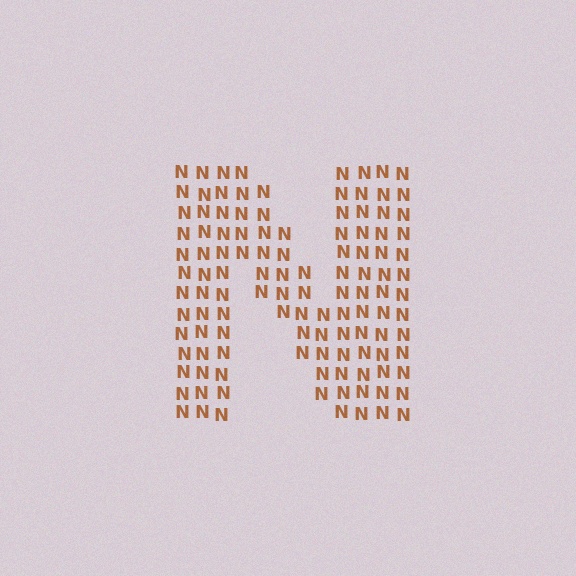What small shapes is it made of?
It is made of small letter N's.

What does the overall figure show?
The overall figure shows the letter N.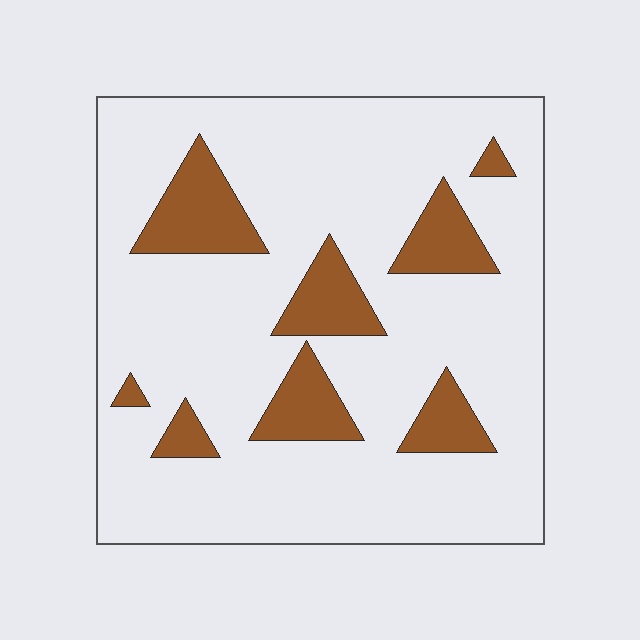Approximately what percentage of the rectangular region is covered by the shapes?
Approximately 15%.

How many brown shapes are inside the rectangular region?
8.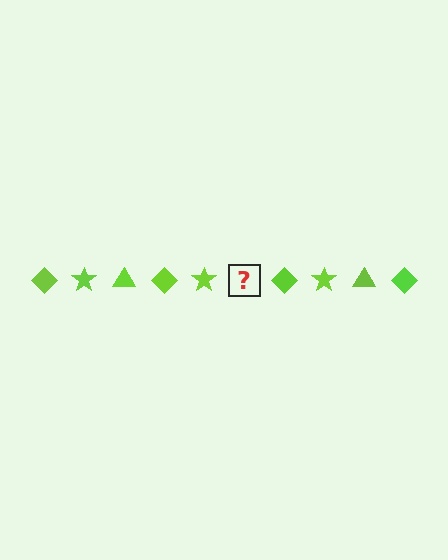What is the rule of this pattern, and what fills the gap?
The rule is that the pattern cycles through diamond, star, triangle shapes in lime. The gap should be filled with a lime triangle.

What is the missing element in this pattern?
The missing element is a lime triangle.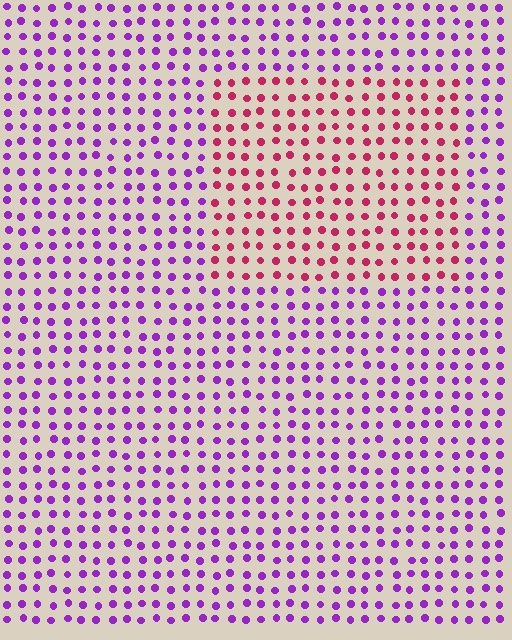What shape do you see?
I see a rectangle.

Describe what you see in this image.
The image is filled with small purple elements in a uniform arrangement. A rectangle-shaped region is visible where the elements are tinted to a slightly different hue, forming a subtle color boundary.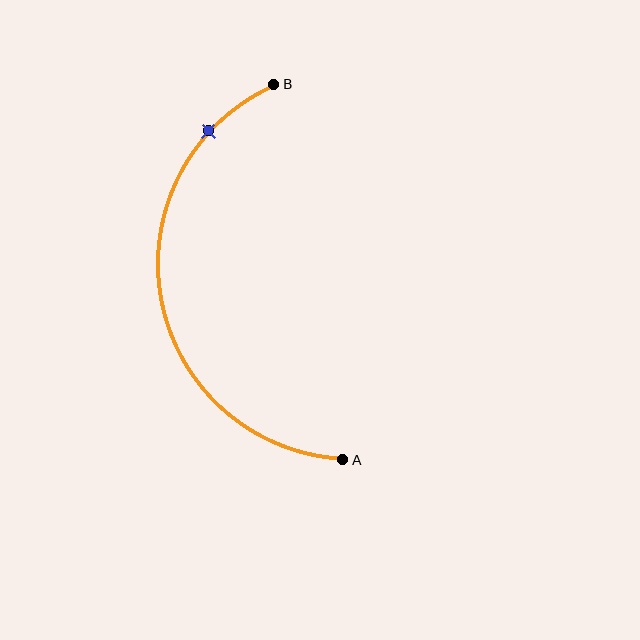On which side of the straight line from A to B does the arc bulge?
The arc bulges to the left of the straight line connecting A and B.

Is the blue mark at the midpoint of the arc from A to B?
No. The blue mark lies on the arc but is closer to endpoint B. The arc midpoint would be at the point on the curve equidistant along the arc from both A and B.